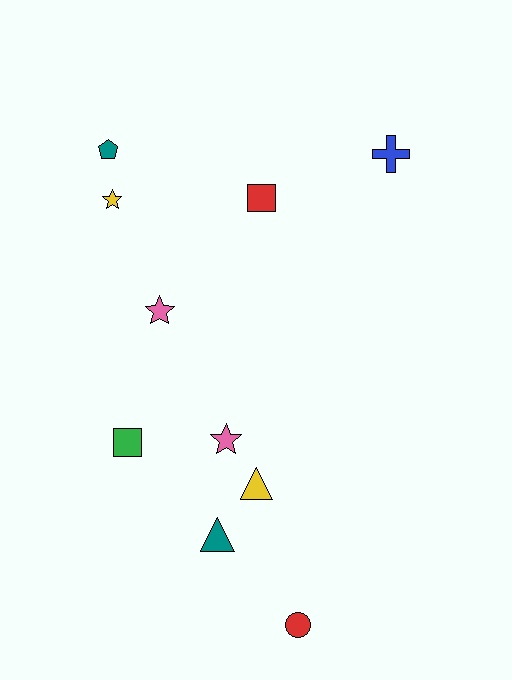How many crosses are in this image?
There is 1 cross.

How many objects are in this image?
There are 10 objects.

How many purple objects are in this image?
There are no purple objects.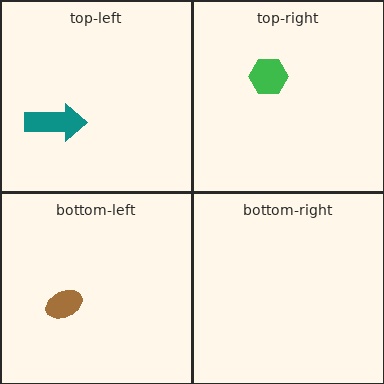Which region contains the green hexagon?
The top-right region.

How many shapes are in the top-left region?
1.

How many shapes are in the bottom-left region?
1.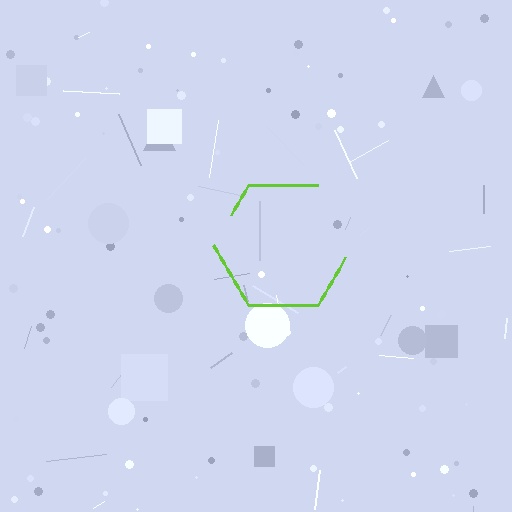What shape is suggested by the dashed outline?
The dashed outline suggests a hexagon.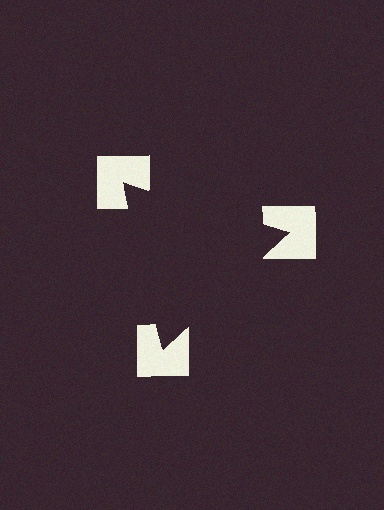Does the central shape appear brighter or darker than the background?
It typically appears slightly darker than the background, even though no actual brightness change is drawn.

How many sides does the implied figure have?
3 sides.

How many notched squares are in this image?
There are 3 — one at each vertex of the illusory triangle.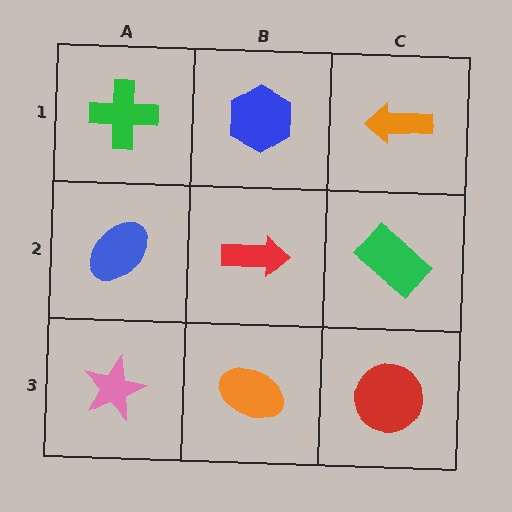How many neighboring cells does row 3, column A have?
2.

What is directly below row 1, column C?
A green rectangle.